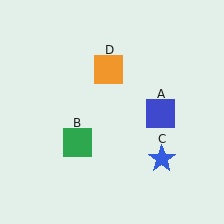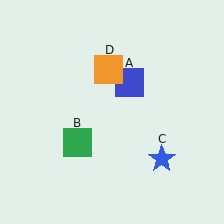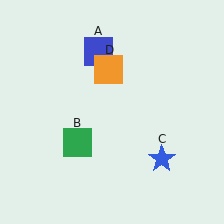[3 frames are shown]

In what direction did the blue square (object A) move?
The blue square (object A) moved up and to the left.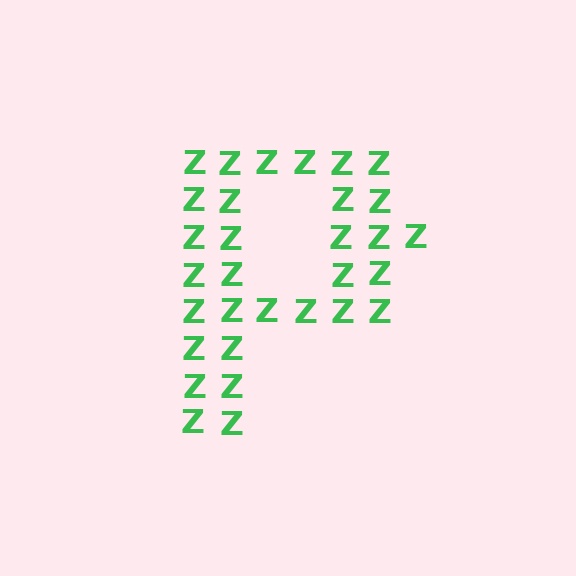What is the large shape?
The large shape is the letter P.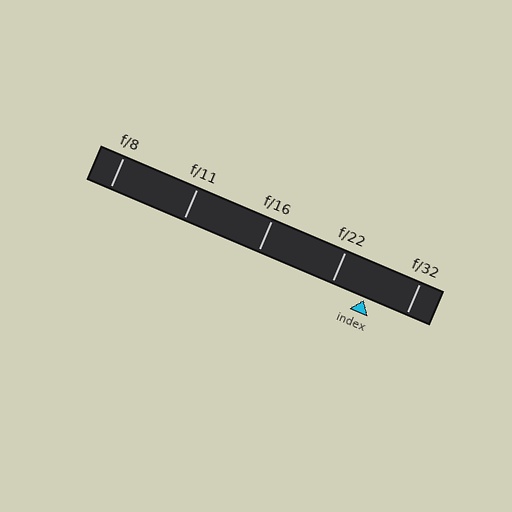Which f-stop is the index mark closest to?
The index mark is closest to f/22.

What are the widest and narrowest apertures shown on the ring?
The widest aperture shown is f/8 and the narrowest is f/32.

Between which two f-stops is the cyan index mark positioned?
The index mark is between f/22 and f/32.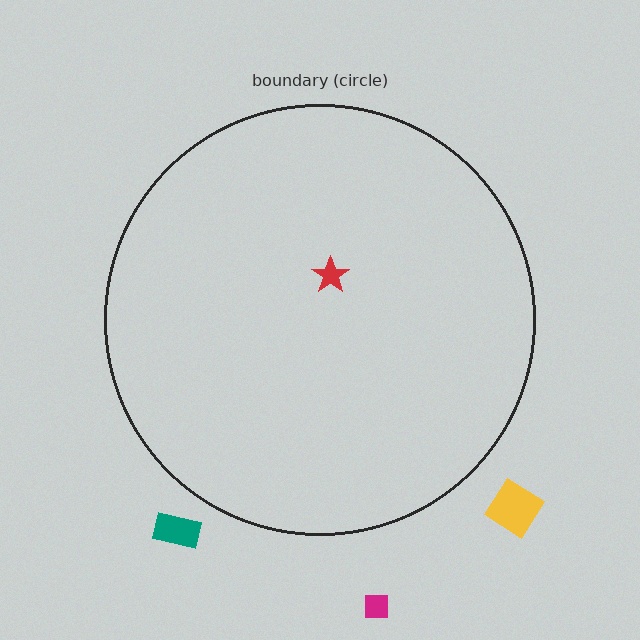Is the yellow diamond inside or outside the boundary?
Outside.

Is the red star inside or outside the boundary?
Inside.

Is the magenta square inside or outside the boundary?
Outside.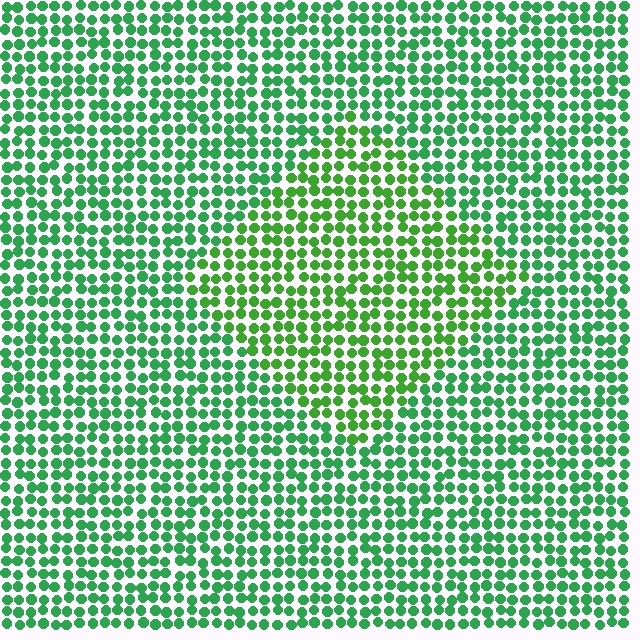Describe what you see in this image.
The image is filled with small green elements in a uniform arrangement. A diamond-shaped region is visible where the elements are tinted to a slightly different hue, forming a subtle color boundary.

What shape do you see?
I see a diamond.